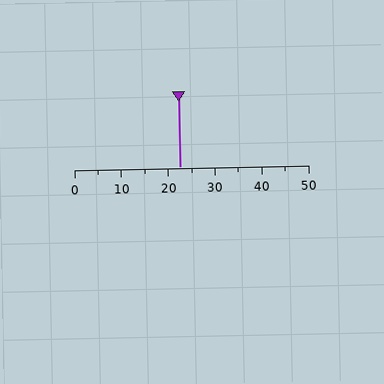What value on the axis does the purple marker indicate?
The marker indicates approximately 22.5.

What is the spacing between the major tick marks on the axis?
The major ticks are spaced 10 apart.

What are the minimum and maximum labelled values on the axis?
The axis runs from 0 to 50.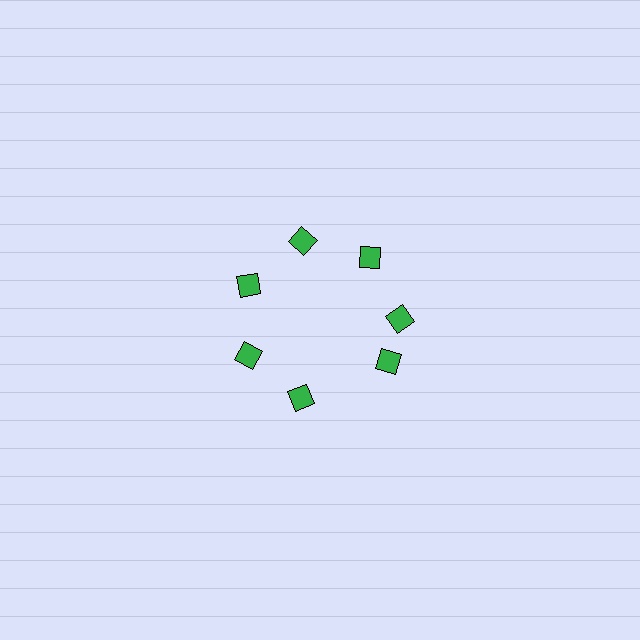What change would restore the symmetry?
The symmetry would be restored by rotating it back into even spacing with its neighbors so that all 7 diamonds sit at equal angles and equal distance from the center.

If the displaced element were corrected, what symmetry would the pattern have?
It would have 7-fold rotational symmetry — the pattern would map onto itself every 51 degrees.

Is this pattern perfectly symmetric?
No. The 7 green diamonds are arranged in a ring, but one element near the 5 o'clock position is rotated out of alignment along the ring, breaking the 7-fold rotational symmetry.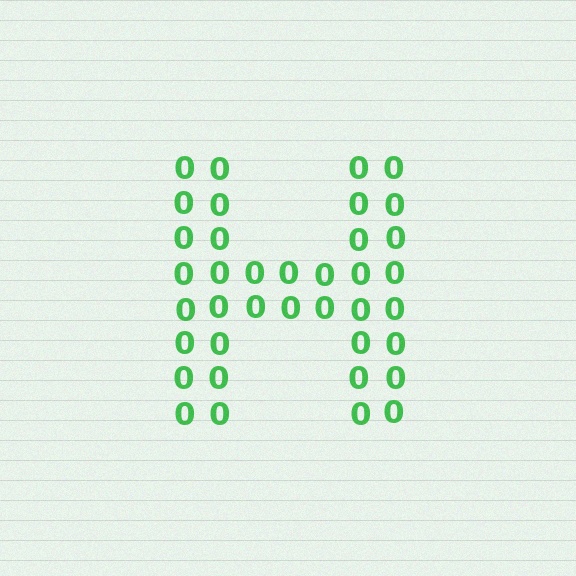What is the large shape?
The large shape is the letter H.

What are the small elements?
The small elements are digit 0's.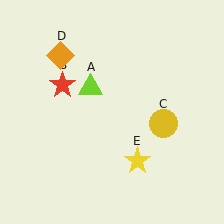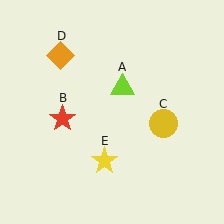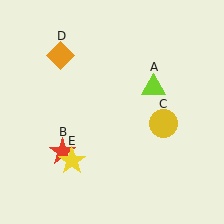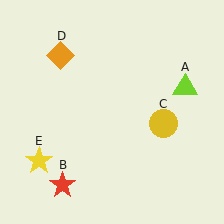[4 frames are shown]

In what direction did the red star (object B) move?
The red star (object B) moved down.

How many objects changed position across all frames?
3 objects changed position: lime triangle (object A), red star (object B), yellow star (object E).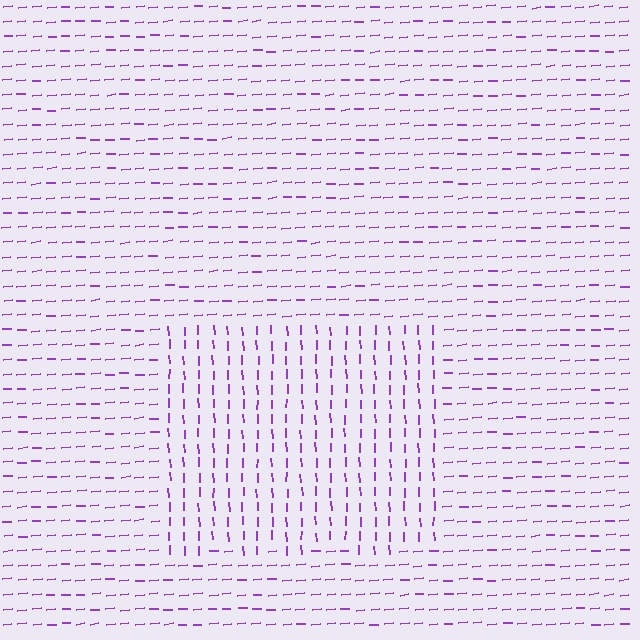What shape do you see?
I see a rectangle.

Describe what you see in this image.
The image is filled with small purple line segments. A rectangle region in the image has lines oriented differently from the surrounding lines, creating a visible texture boundary.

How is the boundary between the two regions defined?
The boundary is defined purely by a change in line orientation (approximately 86 degrees difference). All lines are the same color and thickness.